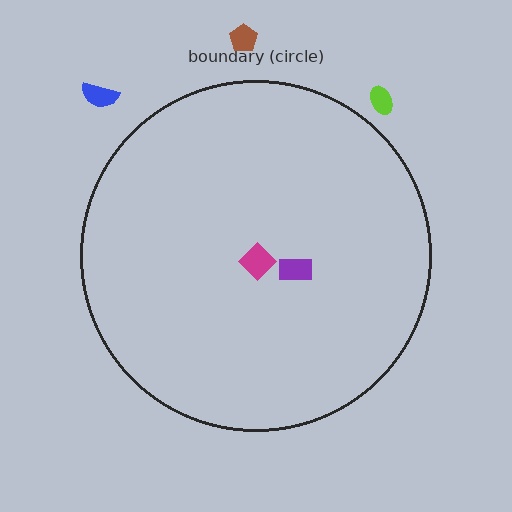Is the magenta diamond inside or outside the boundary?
Inside.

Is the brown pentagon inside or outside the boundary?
Outside.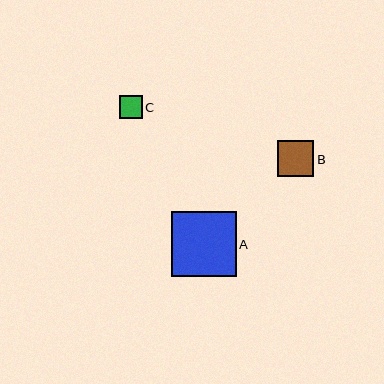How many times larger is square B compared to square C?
Square B is approximately 1.6 times the size of square C.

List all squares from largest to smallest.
From largest to smallest: A, B, C.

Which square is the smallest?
Square C is the smallest with a size of approximately 23 pixels.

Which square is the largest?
Square A is the largest with a size of approximately 65 pixels.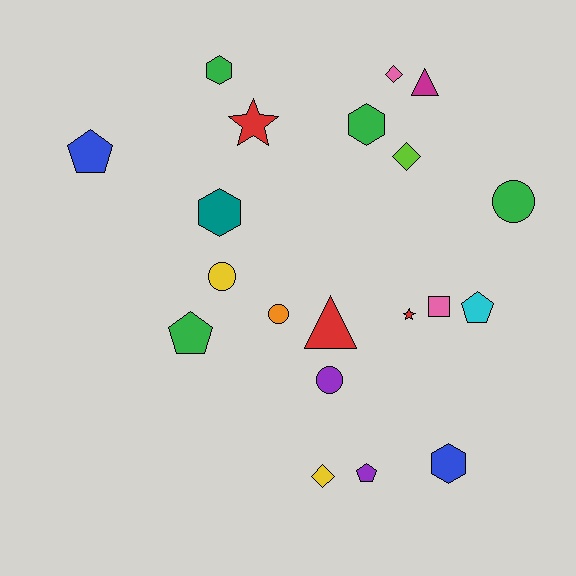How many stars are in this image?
There are 2 stars.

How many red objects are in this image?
There are 3 red objects.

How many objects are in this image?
There are 20 objects.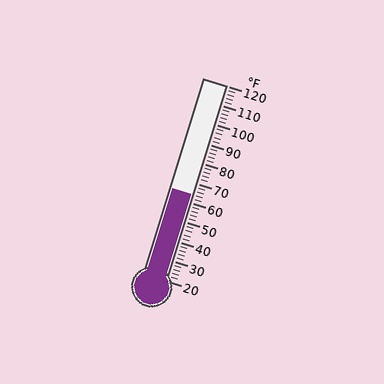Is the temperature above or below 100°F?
The temperature is below 100°F.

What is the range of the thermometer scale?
The thermometer scale ranges from 20°F to 120°F.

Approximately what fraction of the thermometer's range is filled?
The thermometer is filled to approximately 45% of its range.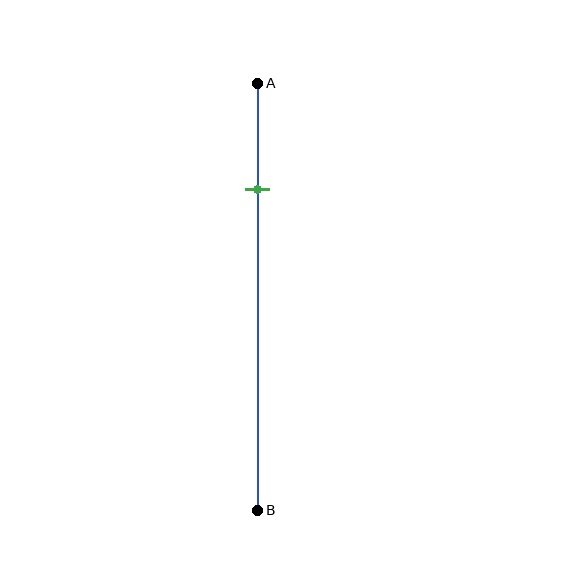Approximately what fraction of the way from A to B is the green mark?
The green mark is approximately 25% of the way from A to B.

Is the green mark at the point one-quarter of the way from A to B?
Yes, the mark is approximately at the one-quarter point.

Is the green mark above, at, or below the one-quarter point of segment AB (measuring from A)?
The green mark is approximately at the one-quarter point of segment AB.